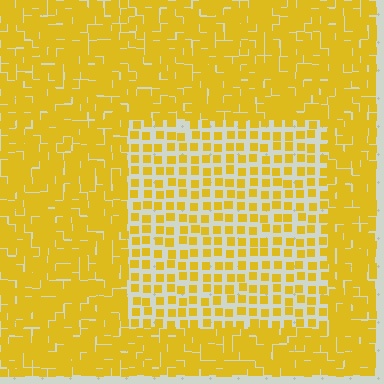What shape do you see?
I see a rectangle.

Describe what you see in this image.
The image contains small yellow elements arranged at two different densities. A rectangle-shaped region is visible where the elements are less densely packed than the surrounding area.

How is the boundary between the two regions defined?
The boundary is defined by a change in element density (approximately 2.2x ratio). All elements are the same color, size, and shape.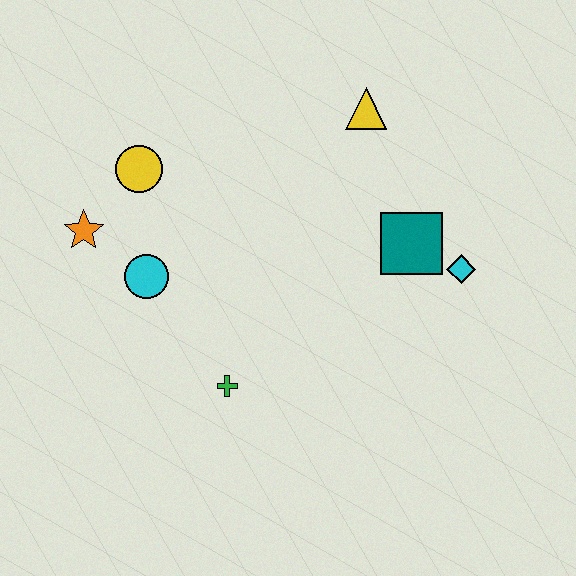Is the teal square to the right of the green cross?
Yes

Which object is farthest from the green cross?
The yellow triangle is farthest from the green cross.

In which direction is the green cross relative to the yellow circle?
The green cross is below the yellow circle.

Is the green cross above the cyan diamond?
No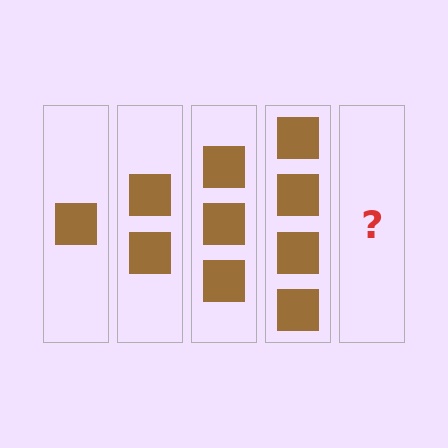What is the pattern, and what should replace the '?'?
The pattern is that each step adds one more square. The '?' should be 5 squares.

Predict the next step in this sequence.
The next step is 5 squares.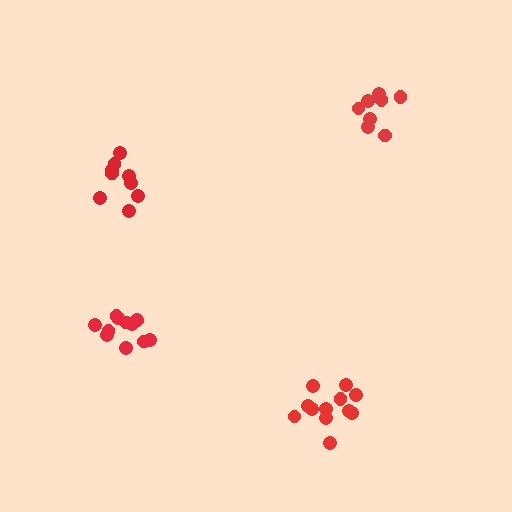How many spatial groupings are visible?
There are 4 spatial groupings.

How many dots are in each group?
Group 1: 12 dots, Group 2: 9 dots, Group 3: 8 dots, Group 4: 12 dots (41 total).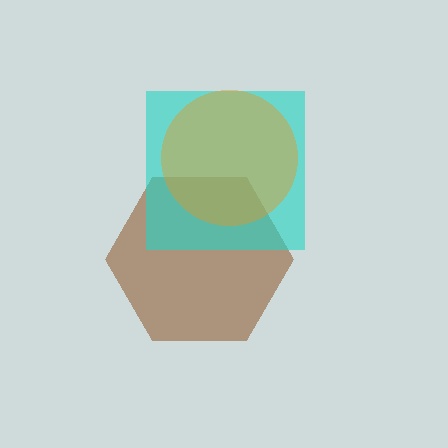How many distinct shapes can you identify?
There are 3 distinct shapes: a brown hexagon, a cyan square, an orange circle.